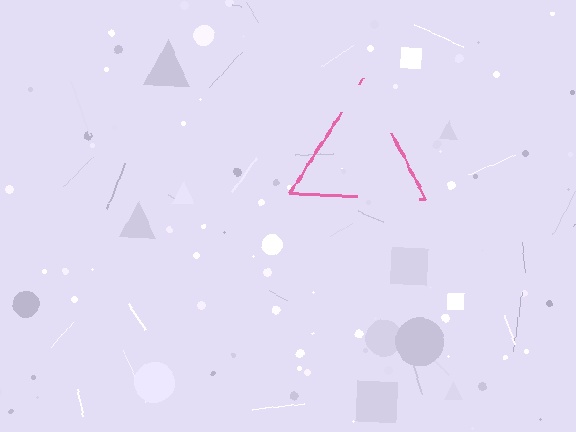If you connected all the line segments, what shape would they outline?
They would outline a triangle.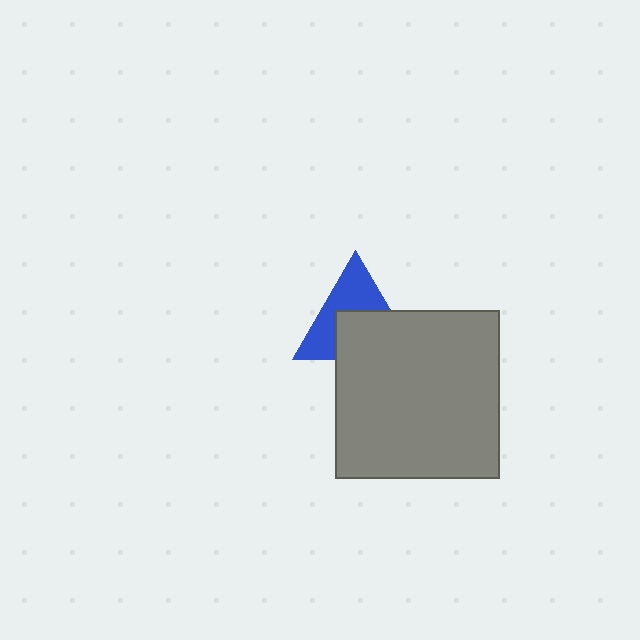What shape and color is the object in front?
The object in front is a gray rectangle.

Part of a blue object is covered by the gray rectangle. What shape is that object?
It is a triangle.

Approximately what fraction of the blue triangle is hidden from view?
Roughly 50% of the blue triangle is hidden behind the gray rectangle.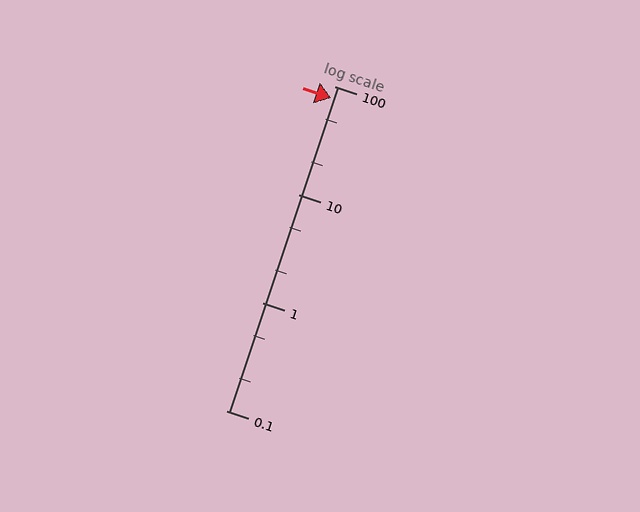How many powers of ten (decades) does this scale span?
The scale spans 3 decades, from 0.1 to 100.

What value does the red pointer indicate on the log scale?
The pointer indicates approximately 78.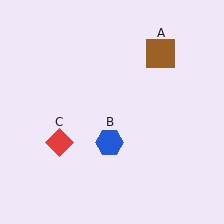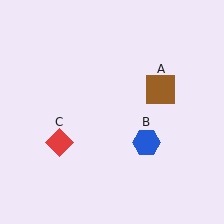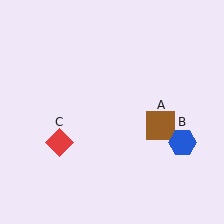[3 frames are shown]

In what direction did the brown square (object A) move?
The brown square (object A) moved down.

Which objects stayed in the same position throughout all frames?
Red diamond (object C) remained stationary.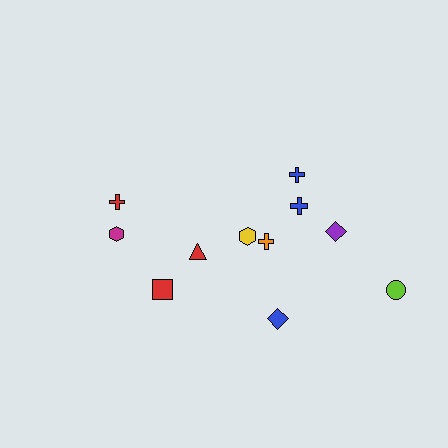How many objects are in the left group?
There are 4 objects.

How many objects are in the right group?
There are 7 objects.